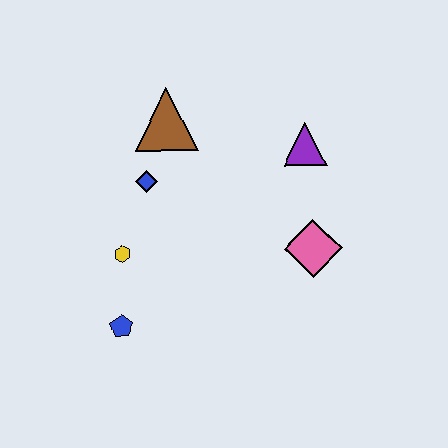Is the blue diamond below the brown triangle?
Yes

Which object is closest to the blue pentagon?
The yellow hexagon is closest to the blue pentagon.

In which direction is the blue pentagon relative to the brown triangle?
The blue pentagon is below the brown triangle.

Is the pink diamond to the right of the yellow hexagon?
Yes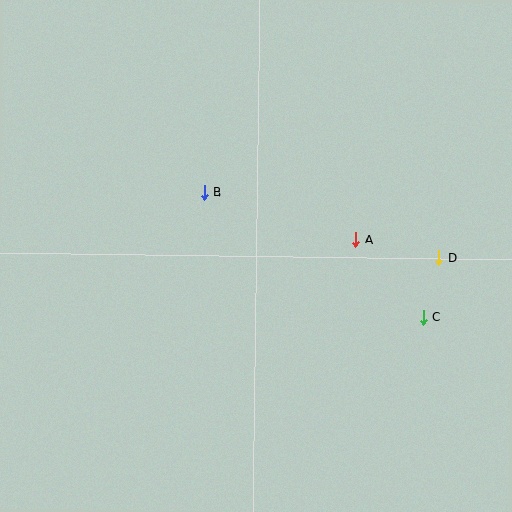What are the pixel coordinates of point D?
Point D is at (439, 258).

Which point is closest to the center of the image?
Point B at (204, 192) is closest to the center.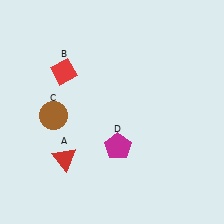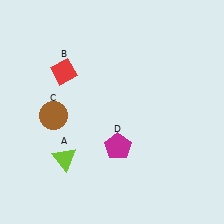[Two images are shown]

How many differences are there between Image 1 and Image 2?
There is 1 difference between the two images.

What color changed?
The triangle (A) changed from red in Image 1 to lime in Image 2.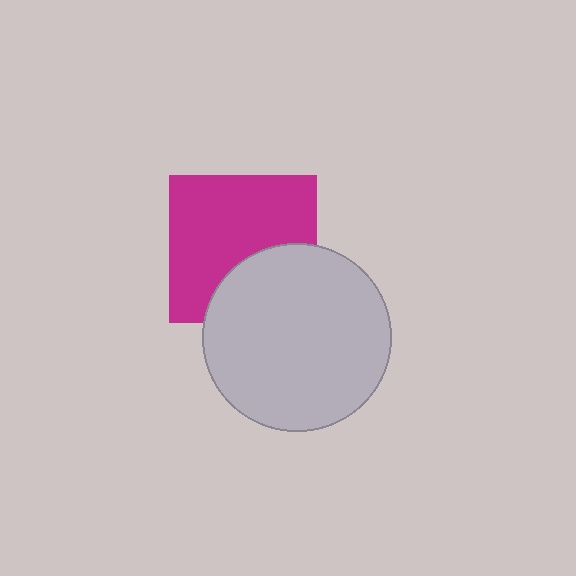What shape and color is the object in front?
The object in front is a light gray circle.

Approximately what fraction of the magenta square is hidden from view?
Roughly 34% of the magenta square is hidden behind the light gray circle.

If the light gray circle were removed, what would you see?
You would see the complete magenta square.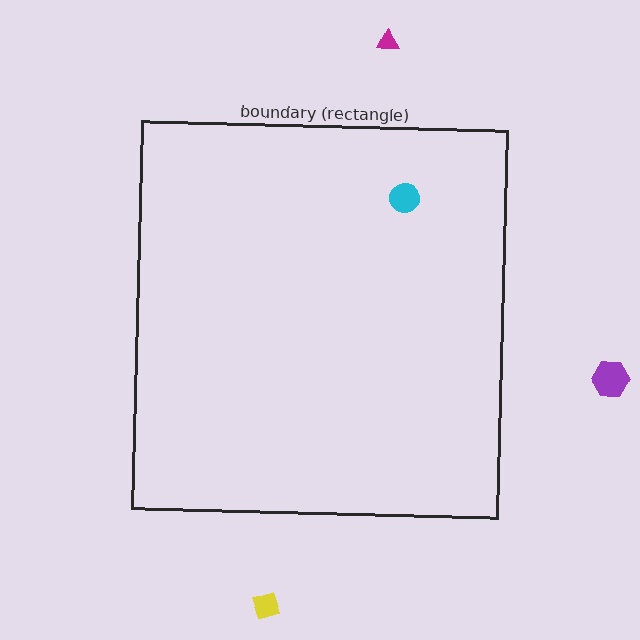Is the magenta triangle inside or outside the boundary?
Outside.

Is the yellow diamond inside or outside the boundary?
Outside.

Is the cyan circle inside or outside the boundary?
Inside.